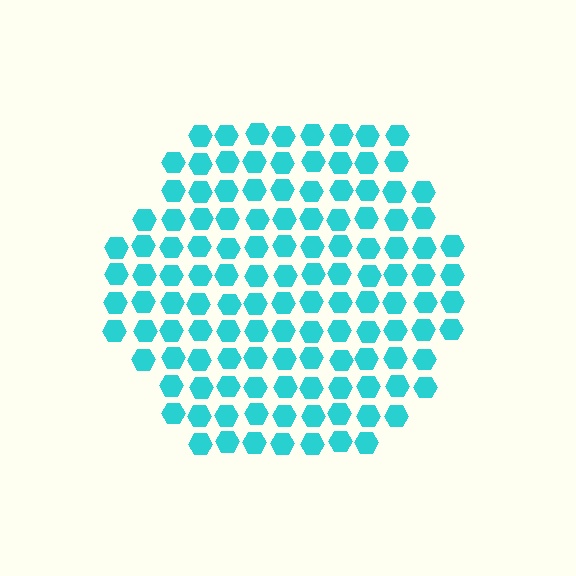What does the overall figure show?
The overall figure shows a hexagon.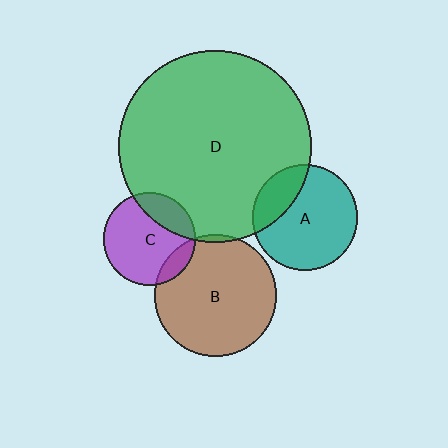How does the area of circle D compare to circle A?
Approximately 3.3 times.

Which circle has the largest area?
Circle D (green).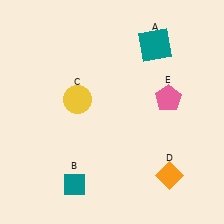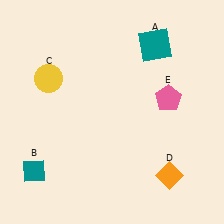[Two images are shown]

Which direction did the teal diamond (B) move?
The teal diamond (B) moved left.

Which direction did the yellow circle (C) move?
The yellow circle (C) moved left.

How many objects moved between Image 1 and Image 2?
2 objects moved between the two images.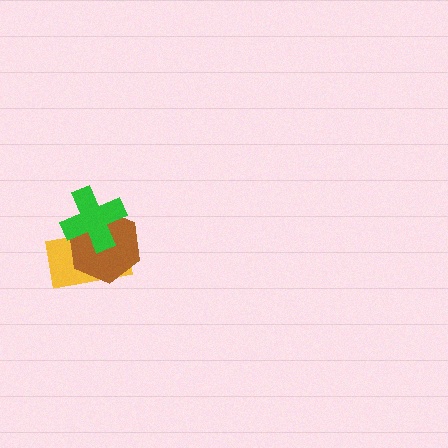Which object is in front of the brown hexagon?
The green cross is in front of the brown hexagon.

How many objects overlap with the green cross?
2 objects overlap with the green cross.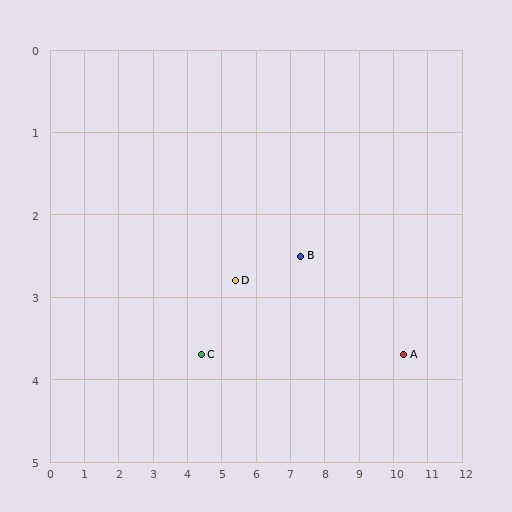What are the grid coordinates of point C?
Point C is at approximately (4.4, 3.7).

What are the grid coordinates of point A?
Point A is at approximately (10.3, 3.7).